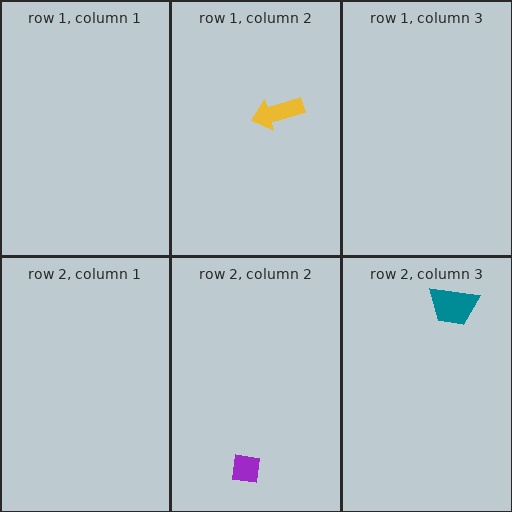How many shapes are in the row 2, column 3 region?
1.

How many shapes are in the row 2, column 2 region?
1.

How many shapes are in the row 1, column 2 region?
1.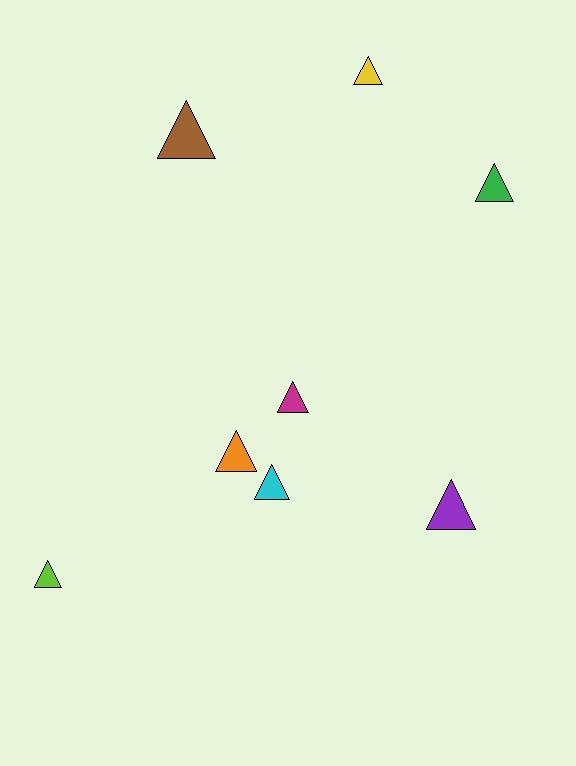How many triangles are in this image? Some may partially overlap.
There are 8 triangles.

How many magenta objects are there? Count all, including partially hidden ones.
There is 1 magenta object.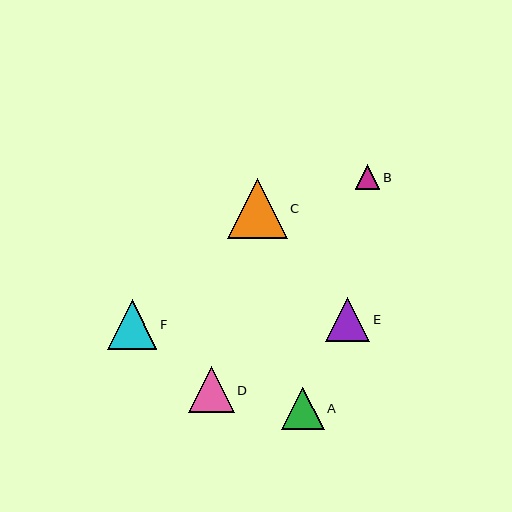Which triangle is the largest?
Triangle C is the largest with a size of approximately 60 pixels.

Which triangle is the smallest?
Triangle B is the smallest with a size of approximately 25 pixels.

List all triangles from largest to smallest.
From largest to smallest: C, F, D, E, A, B.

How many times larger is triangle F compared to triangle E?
Triangle F is approximately 1.1 times the size of triangle E.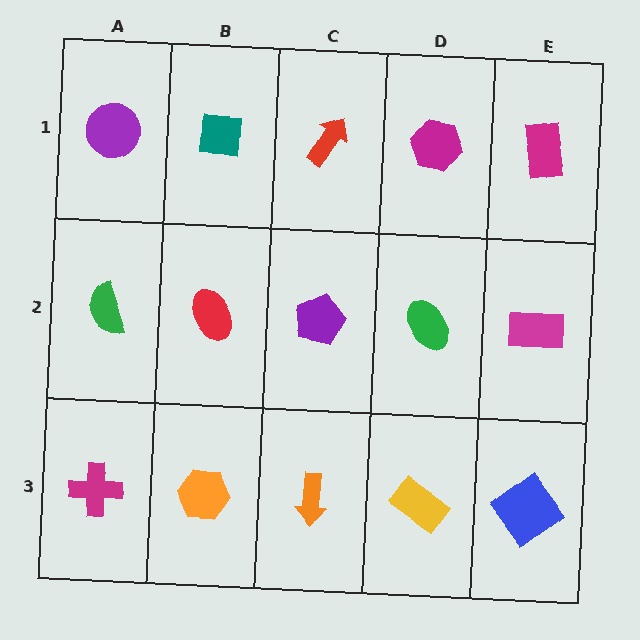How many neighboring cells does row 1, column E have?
2.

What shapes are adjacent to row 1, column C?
A purple pentagon (row 2, column C), a teal square (row 1, column B), a magenta hexagon (row 1, column D).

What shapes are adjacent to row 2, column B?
A teal square (row 1, column B), an orange hexagon (row 3, column B), a green semicircle (row 2, column A), a purple pentagon (row 2, column C).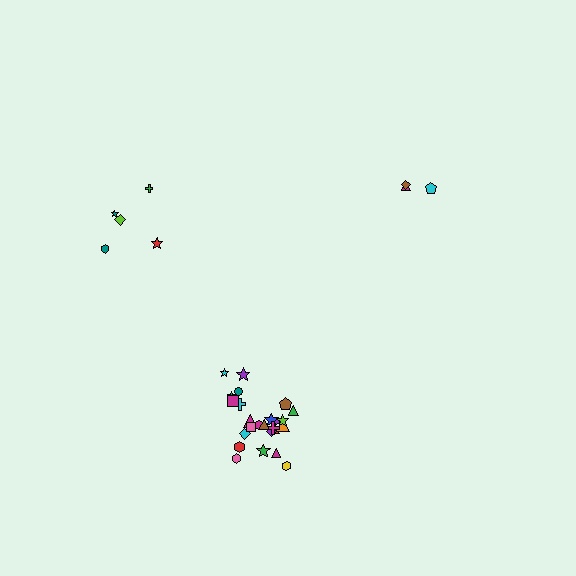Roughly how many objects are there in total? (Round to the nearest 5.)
Roughly 35 objects in total.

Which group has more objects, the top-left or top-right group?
The top-left group.